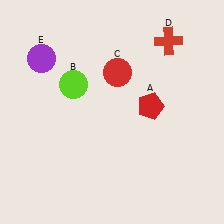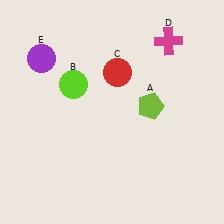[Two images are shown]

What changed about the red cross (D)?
In Image 1, D is red. In Image 2, it changed to magenta.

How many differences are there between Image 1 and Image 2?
There are 2 differences between the two images.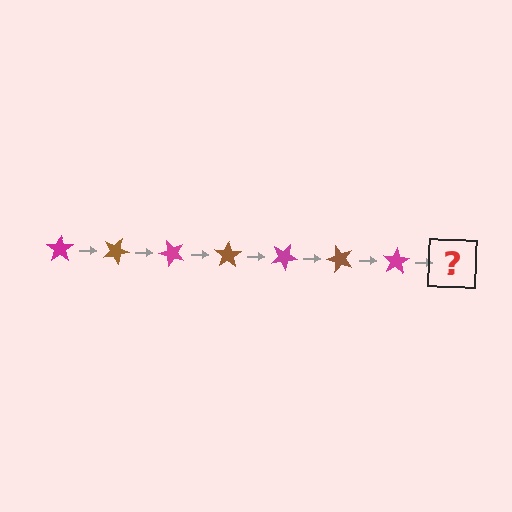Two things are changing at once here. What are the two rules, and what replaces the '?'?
The two rules are that it rotates 25 degrees each step and the color cycles through magenta and brown. The '?' should be a brown star, rotated 175 degrees from the start.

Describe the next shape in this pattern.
It should be a brown star, rotated 175 degrees from the start.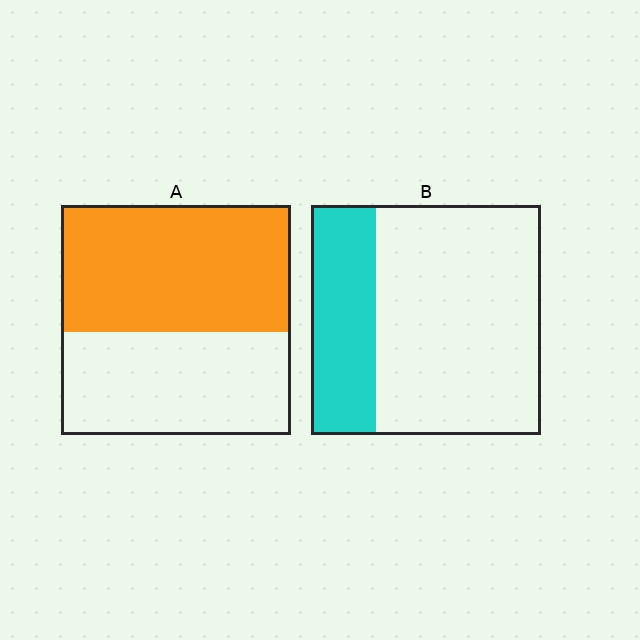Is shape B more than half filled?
No.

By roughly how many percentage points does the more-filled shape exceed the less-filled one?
By roughly 25 percentage points (A over B).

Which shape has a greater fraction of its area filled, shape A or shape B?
Shape A.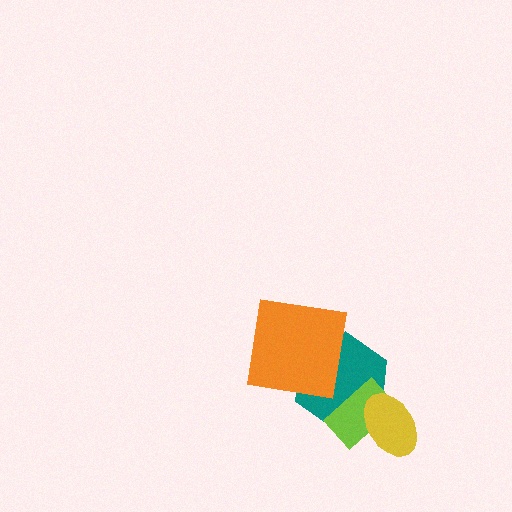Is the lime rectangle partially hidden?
Yes, it is partially covered by another shape.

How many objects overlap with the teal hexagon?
3 objects overlap with the teal hexagon.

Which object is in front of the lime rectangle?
The yellow ellipse is in front of the lime rectangle.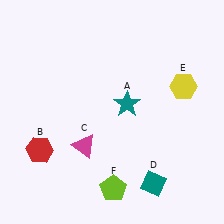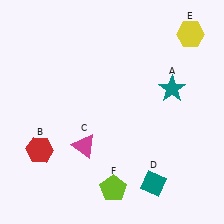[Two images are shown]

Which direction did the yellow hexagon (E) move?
The yellow hexagon (E) moved up.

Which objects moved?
The objects that moved are: the teal star (A), the yellow hexagon (E).